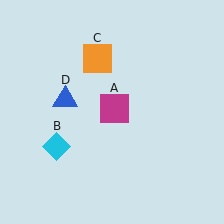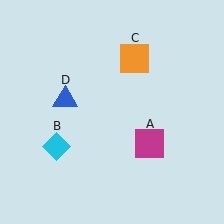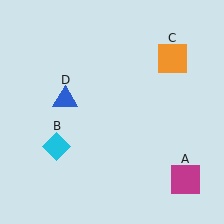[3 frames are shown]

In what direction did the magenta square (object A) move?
The magenta square (object A) moved down and to the right.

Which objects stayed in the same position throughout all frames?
Cyan diamond (object B) and blue triangle (object D) remained stationary.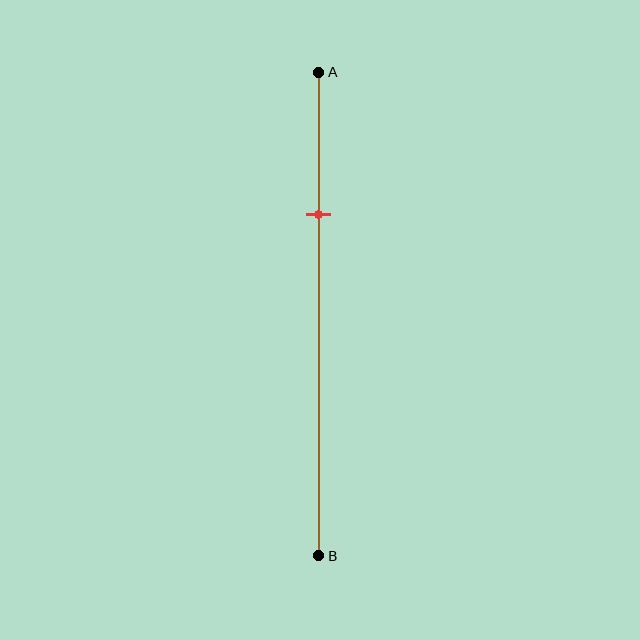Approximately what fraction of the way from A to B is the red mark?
The red mark is approximately 30% of the way from A to B.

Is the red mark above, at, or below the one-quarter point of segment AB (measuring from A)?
The red mark is below the one-quarter point of segment AB.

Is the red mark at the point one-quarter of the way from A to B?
No, the mark is at about 30% from A, not at the 25% one-quarter point.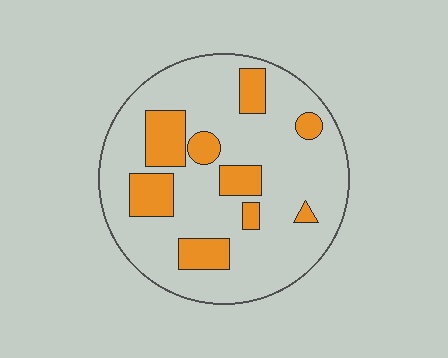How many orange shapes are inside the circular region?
9.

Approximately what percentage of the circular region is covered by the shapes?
Approximately 20%.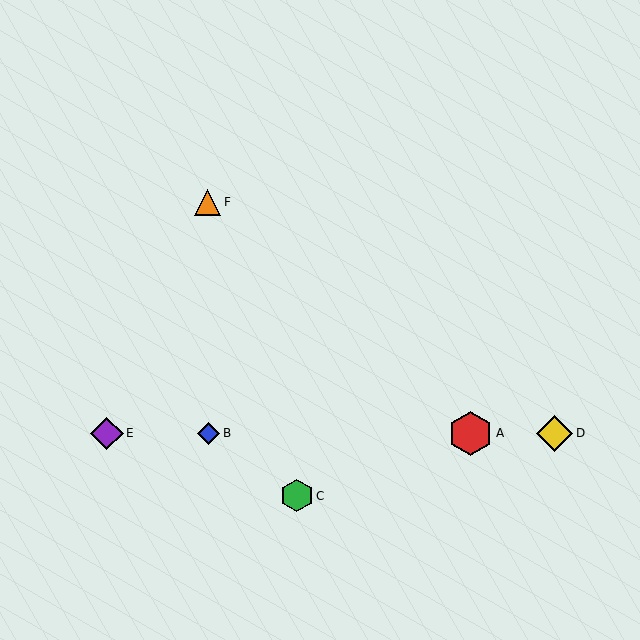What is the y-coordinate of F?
Object F is at y≈202.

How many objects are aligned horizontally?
4 objects (A, B, D, E) are aligned horizontally.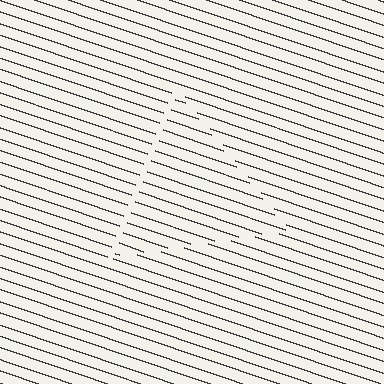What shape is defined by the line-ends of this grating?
An illusory triangle. The interior of the shape contains the same grating, shifted by half a period — the contour is defined by the phase discontinuity where line-ends from the inner and outer gratings abut.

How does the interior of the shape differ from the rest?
The interior of the shape contains the same grating, shifted by half a period — the contour is defined by the phase discontinuity where line-ends from the inner and outer gratings abut.